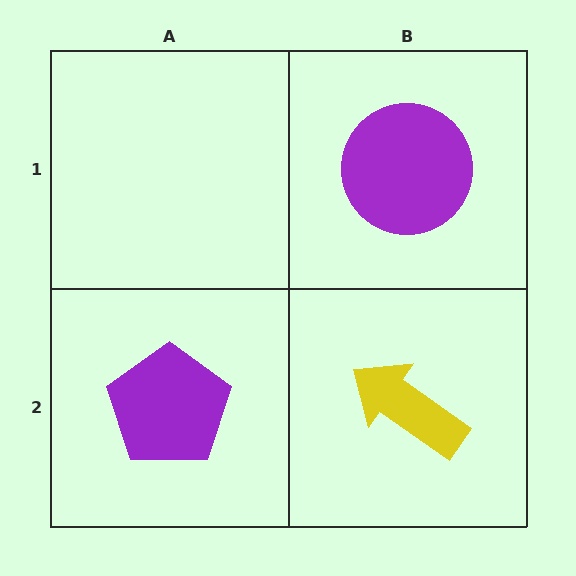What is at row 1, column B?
A purple circle.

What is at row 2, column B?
A yellow arrow.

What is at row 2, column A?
A purple pentagon.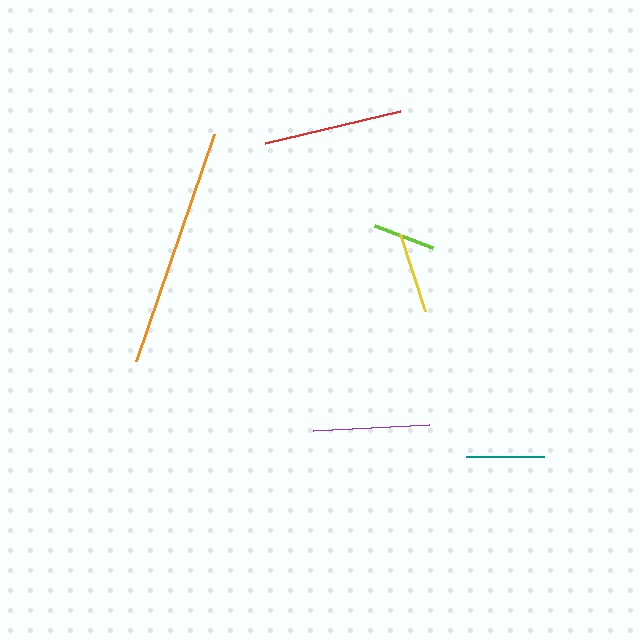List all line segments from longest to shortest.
From longest to shortest: orange, red, purple, yellow, teal, lime.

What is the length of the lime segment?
The lime segment is approximately 62 pixels long.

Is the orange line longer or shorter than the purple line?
The orange line is longer than the purple line.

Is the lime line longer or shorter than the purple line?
The purple line is longer than the lime line.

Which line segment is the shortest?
The lime line is the shortest at approximately 62 pixels.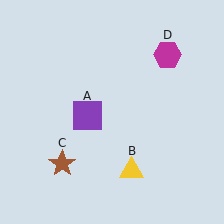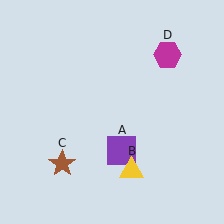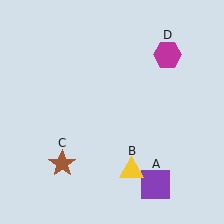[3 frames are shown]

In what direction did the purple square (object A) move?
The purple square (object A) moved down and to the right.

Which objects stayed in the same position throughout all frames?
Yellow triangle (object B) and brown star (object C) and magenta hexagon (object D) remained stationary.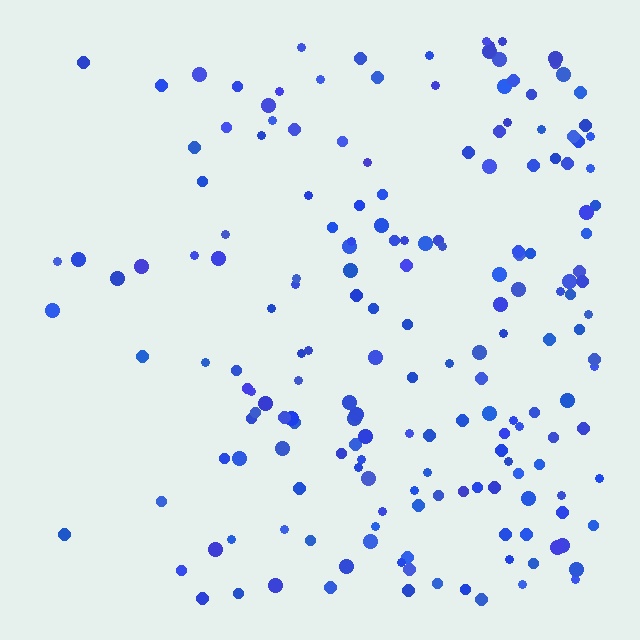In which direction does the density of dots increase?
From left to right, with the right side densest.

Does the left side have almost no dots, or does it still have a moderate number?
Still a moderate number, just noticeably fewer than the right.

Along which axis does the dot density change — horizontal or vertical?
Horizontal.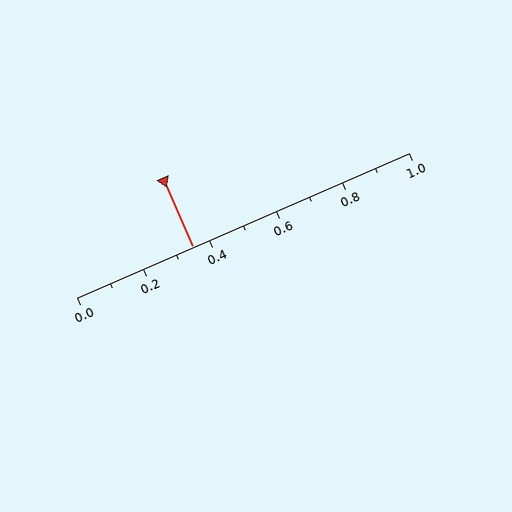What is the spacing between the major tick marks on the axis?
The major ticks are spaced 0.2 apart.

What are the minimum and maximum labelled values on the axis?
The axis runs from 0.0 to 1.0.